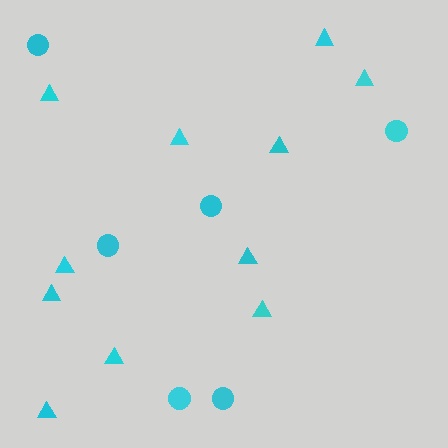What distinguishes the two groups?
There are 2 groups: one group of circles (6) and one group of triangles (11).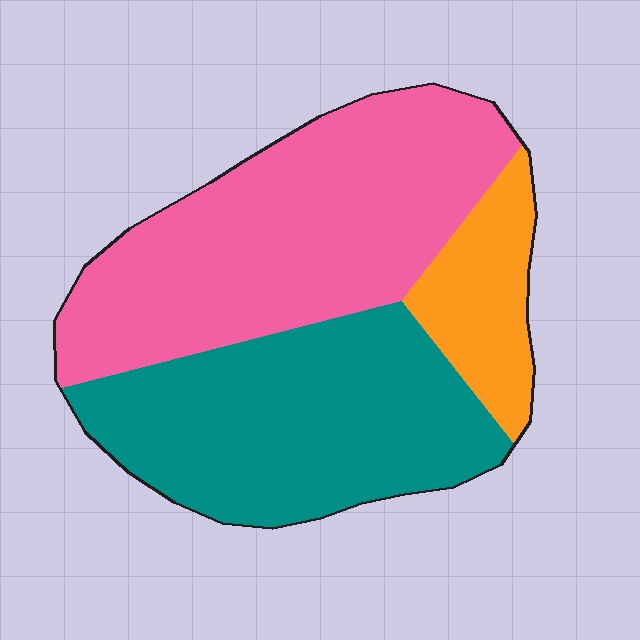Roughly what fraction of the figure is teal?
Teal covers around 40% of the figure.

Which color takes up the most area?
Pink, at roughly 45%.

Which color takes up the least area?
Orange, at roughly 15%.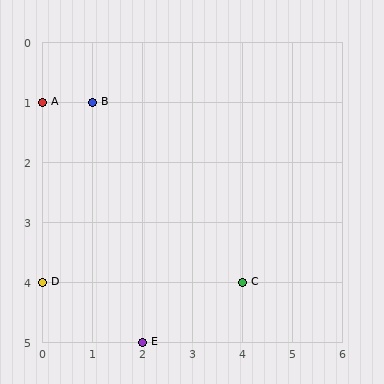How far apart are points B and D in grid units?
Points B and D are 1 column and 3 rows apart (about 3.2 grid units diagonally).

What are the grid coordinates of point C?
Point C is at grid coordinates (4, 4).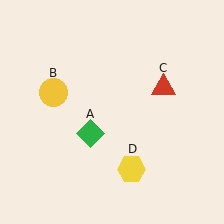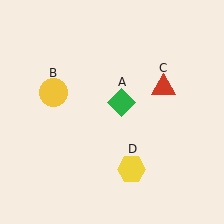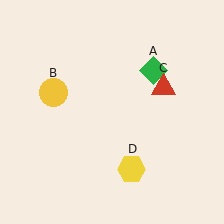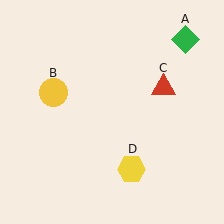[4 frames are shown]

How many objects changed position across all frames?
1 object changed position: green diamond (object A).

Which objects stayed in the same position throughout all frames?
Yellow circle (object B) and red triangle (object C) and yellow hexagon (object D) remained stationary.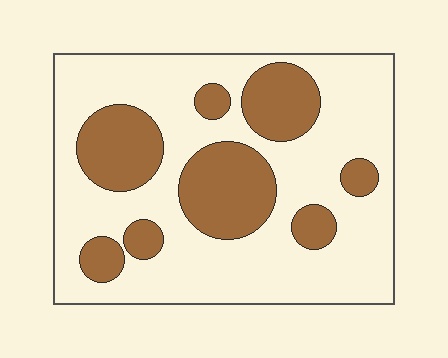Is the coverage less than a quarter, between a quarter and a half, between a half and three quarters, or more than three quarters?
Between a quarter and a half.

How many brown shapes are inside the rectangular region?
8.